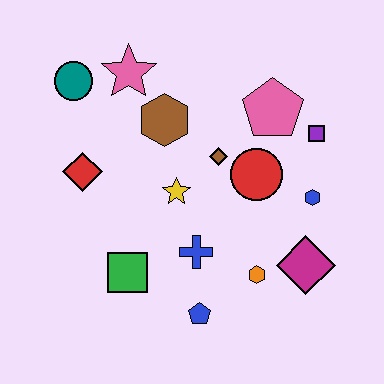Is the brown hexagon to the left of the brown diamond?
Yes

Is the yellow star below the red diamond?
Yes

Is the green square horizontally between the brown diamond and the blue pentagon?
No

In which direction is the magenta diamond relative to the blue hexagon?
The magenta diamond is below the blue hexagon.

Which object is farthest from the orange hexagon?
The teal circle is farthest from the orange hexagon.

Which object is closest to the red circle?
The brown diamond is closest to the red circle.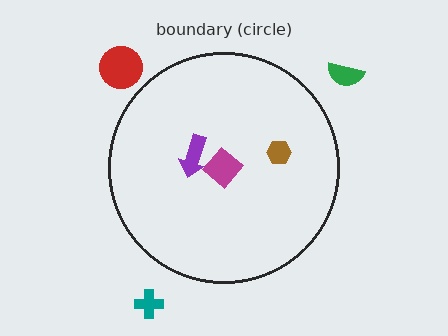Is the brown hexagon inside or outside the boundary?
Inside.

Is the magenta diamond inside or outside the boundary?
Inside.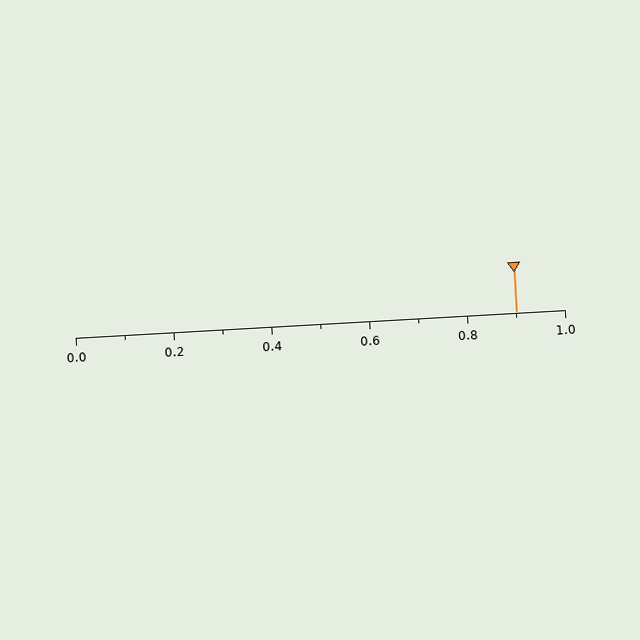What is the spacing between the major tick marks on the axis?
The major ticks are spaced 0.2 apart.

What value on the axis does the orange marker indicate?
The marker indicates approximately 0.9.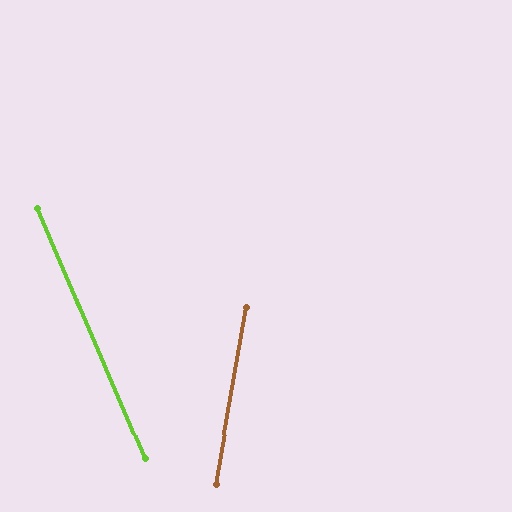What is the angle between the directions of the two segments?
Approximately 33 degrees.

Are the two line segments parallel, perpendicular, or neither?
Neither parallel nor perpendicular — they differ by about 33°.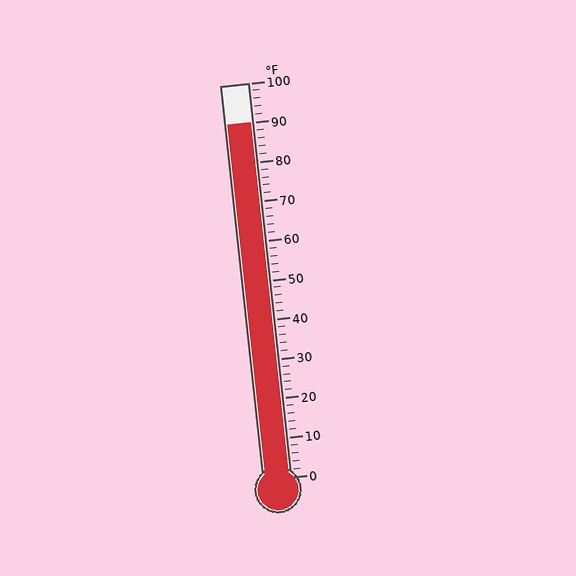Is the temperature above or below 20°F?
The temperature is above 20°F.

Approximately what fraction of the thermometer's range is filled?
The thermometer is filled to approximately 90% of its range.